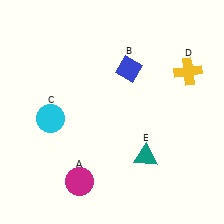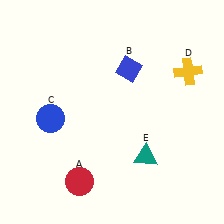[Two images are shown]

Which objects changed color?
A changed from magenta to red. C changed from cyan to blue.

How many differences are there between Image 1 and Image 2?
There are 2 differences between the two images.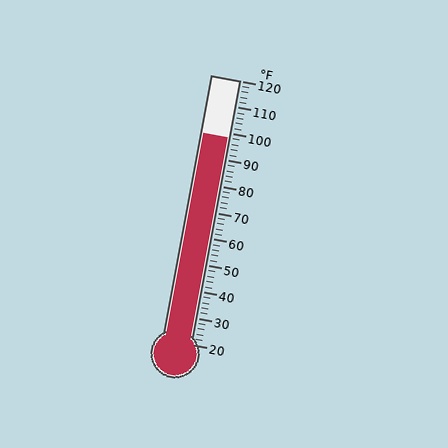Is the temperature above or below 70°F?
The temperature is above 70°F.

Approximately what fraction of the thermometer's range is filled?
The thermometer is filled to approximately 80% of its range.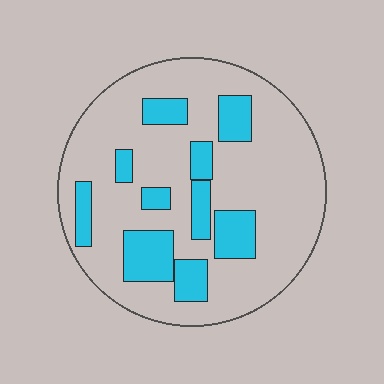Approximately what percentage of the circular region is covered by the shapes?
Approximately 25%.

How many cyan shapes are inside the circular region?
10.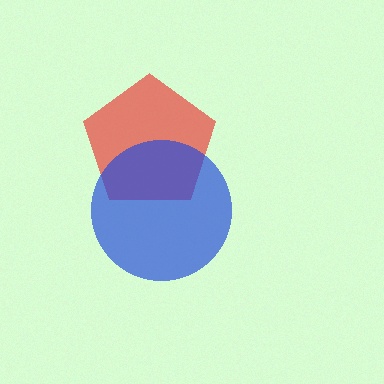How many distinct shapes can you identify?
There are 2 distinct shapes: a red pentagon, a blue circle.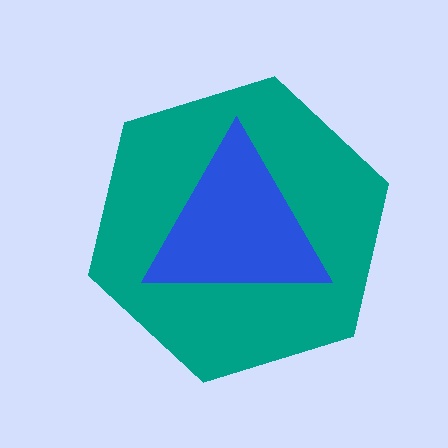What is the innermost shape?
The blue triangle.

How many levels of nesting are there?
2.